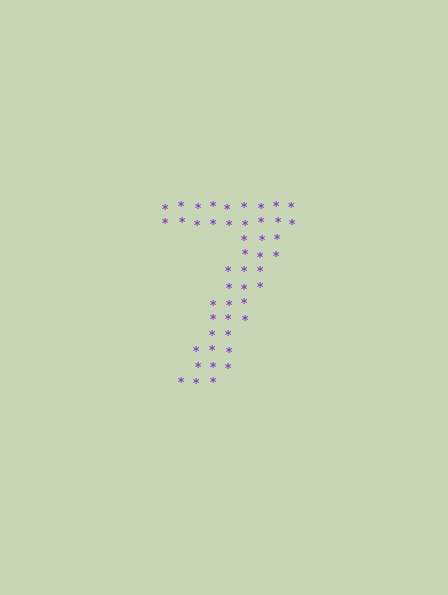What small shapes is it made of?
It is made of small asterisks.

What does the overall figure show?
The overall figure shows the digit 7.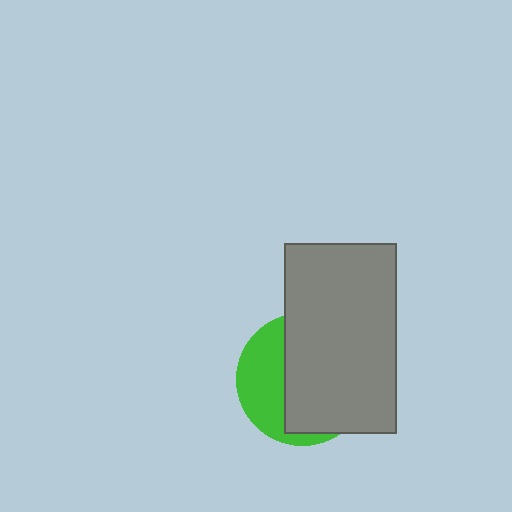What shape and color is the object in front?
The object in front is a gray rectangle.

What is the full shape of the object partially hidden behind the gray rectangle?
The partially hidden object is a green circle.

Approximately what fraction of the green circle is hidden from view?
Roughly 64% of the green circle is hidden behind the gray rectangle.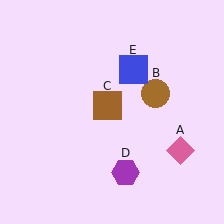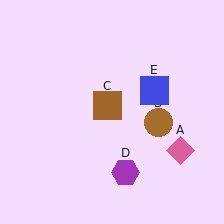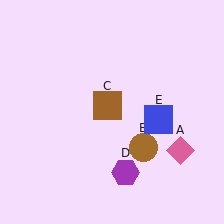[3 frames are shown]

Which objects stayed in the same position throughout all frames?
Pink diamond (object A) and brown square (object C) and purple hexagon (object D) remained stationary.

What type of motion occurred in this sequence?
The brown circle (object B), blue square (object E) rotated clockwise around the center of the scene.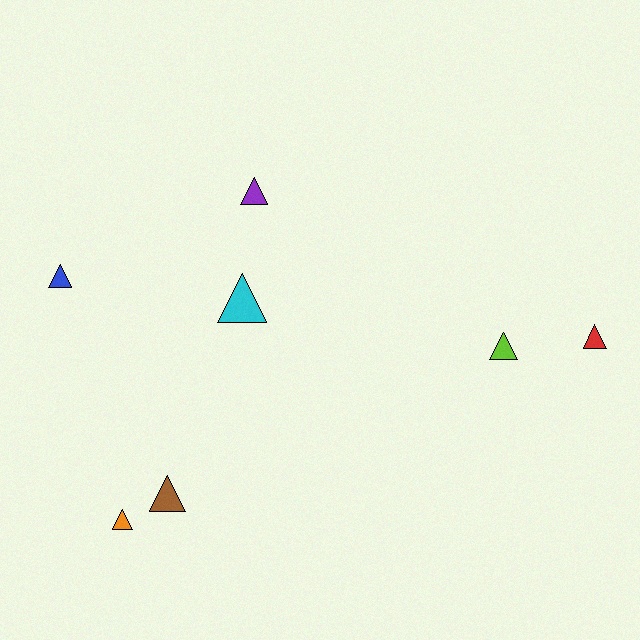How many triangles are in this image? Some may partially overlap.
There are 7 triangles.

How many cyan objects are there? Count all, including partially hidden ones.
There is 1 cyan object.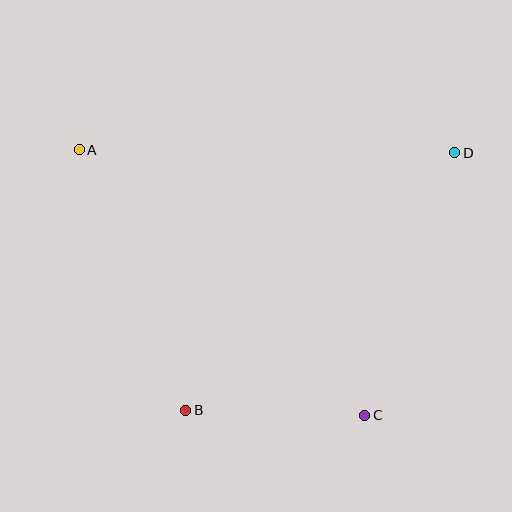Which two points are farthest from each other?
Points A and C are farthest from each other.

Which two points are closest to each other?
Points B and C are closest to each other.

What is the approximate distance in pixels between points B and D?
The distance between B and D is approximately 372 pixels.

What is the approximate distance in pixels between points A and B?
The distance between A and B is approximately 281 pixels.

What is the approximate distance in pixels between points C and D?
The distance between C and D is approximately 277 pixels.